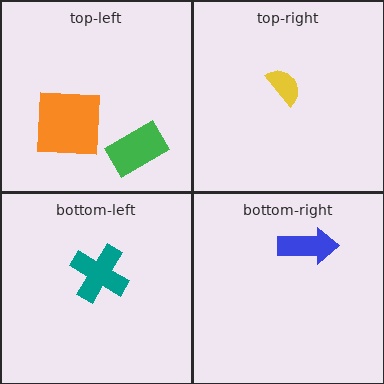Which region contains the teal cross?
The bottom-left region.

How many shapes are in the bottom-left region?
1.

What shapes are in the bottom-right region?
The blue arrow.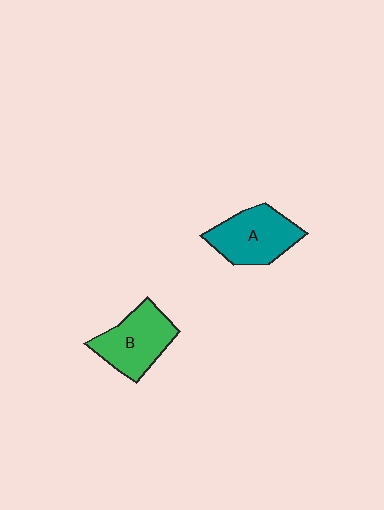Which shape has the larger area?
Shape A (teal).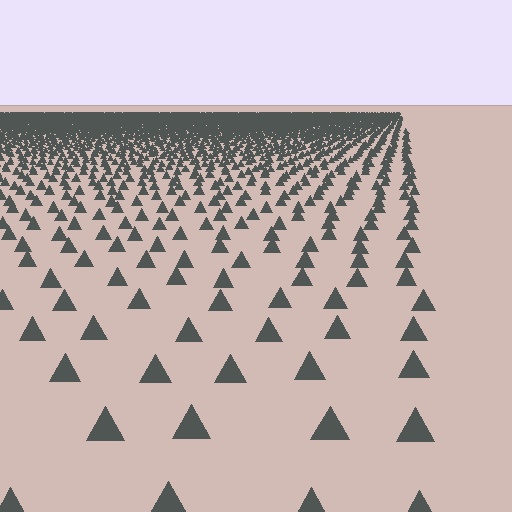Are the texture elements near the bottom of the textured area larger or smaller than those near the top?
Larger. Near the bottom, elements are closer to the viewer and appear at a bigger on-screen size.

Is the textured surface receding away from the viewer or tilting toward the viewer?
The surface is receding away from the viewer. Texture elements get smaller and denser toward the top.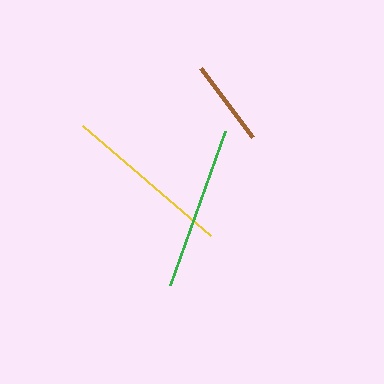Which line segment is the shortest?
The brown line is the shortest at approximately 87 pixels.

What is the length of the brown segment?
The brown segment is approximately 87 pixels long.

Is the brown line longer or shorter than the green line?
The green line is longer than the brown line.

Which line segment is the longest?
The yellow line is the longest at approximately 168 pixels.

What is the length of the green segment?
The green segment is approximately 163 pixels long.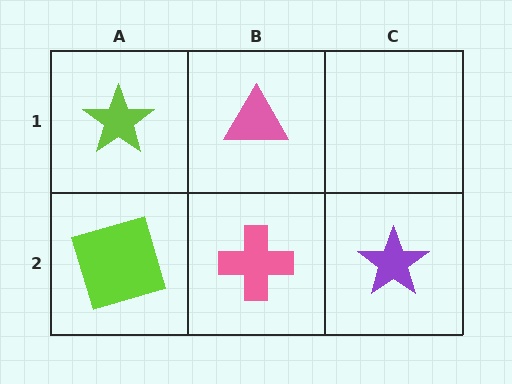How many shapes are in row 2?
3 shapes.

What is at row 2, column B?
A pink cross.